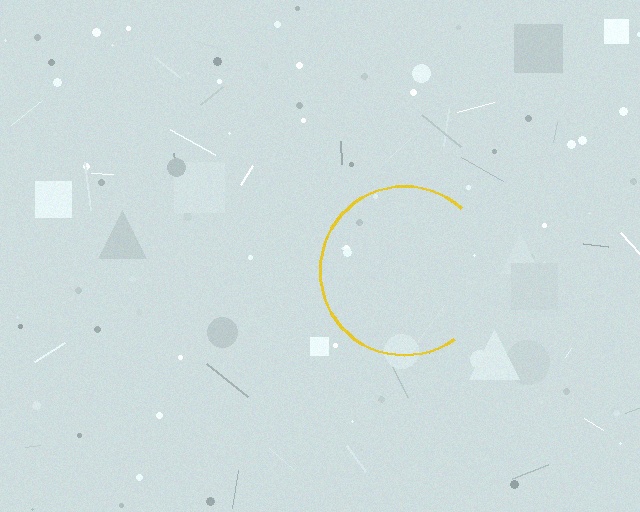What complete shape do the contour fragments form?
The contour fragments form a circle.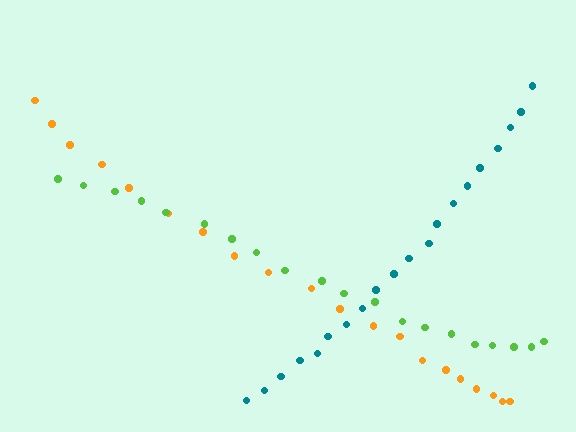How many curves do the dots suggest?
There are 3 distinct paths.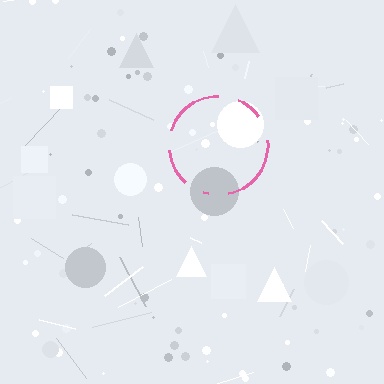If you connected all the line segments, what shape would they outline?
They would outline a circle.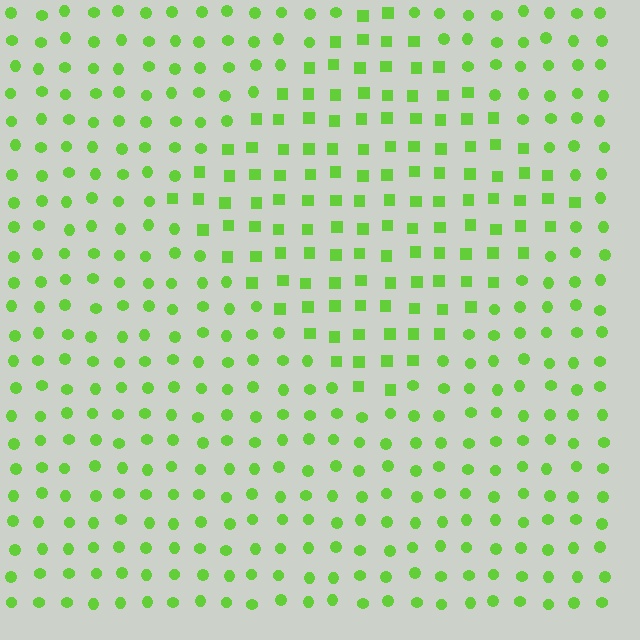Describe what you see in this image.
The image is filled with small lime elements arranged in a uniform grid. A diamond-shaped region contains squares, while the surrounding area contains circles. The boundary is defined purely by the change in element shape.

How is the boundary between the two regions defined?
The boundary is defined by a change in element shape: squares inside vs. circles outside. All elements share the same color and spacing.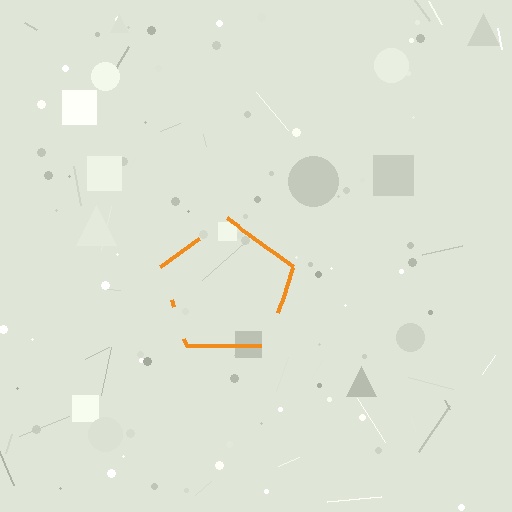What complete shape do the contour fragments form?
The contour fragments form a pentagon.